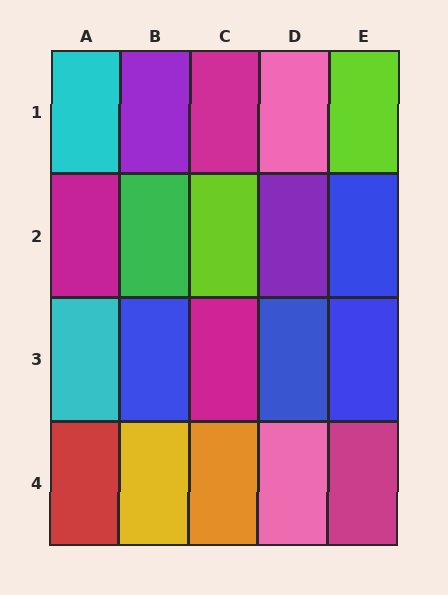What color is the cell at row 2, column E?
Blue.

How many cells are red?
1 cell is red.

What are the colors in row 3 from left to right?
Cyan, blue, magenta, blue, blue.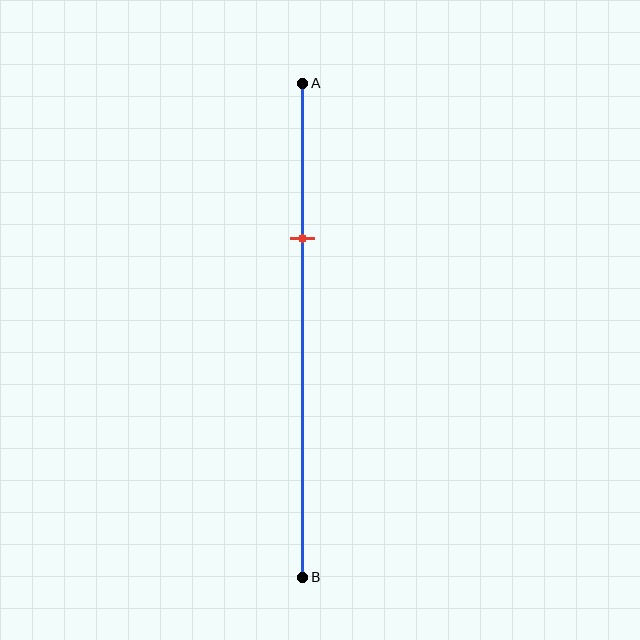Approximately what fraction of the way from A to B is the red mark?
The red mark is approximately 30% of the way from A to B.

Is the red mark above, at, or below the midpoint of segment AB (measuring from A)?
The red mark is above the midpoint of segment AB.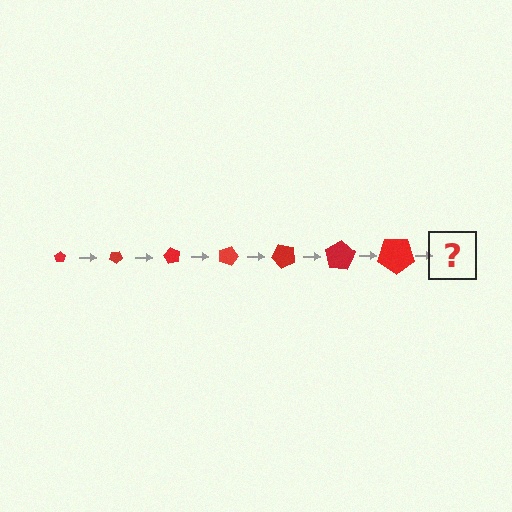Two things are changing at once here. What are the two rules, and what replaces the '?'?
The two rules are that the pentagon grows larger each step and it rotates 30 degrees each step. The '?' should be a pentagon, larger than the previous one and rotated 210 degrees from the start.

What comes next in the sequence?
The next element should be a pentagon, larger than the previous one and rotated 210 degrees from the start.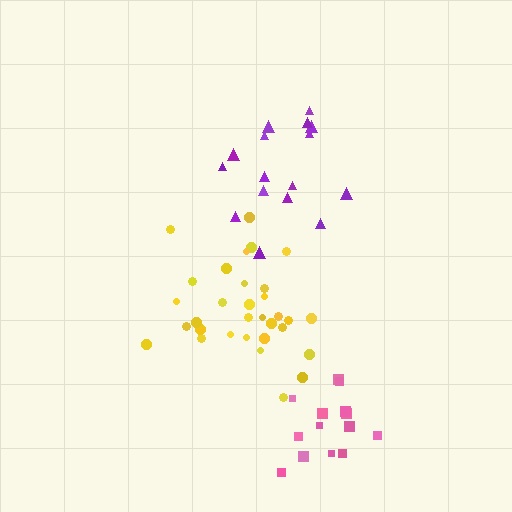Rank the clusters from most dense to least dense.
pink, yellow, purple.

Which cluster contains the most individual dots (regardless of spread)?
Yellow (32).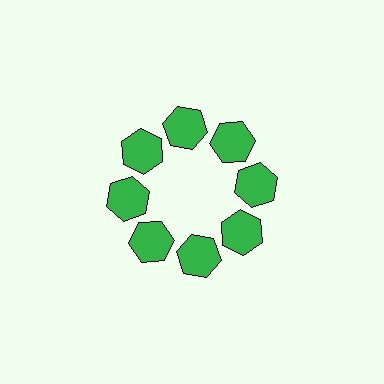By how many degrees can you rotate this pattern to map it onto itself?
The pattern maps onto itself every 45 degrees of rotation.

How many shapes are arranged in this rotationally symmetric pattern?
There are 8 shapes, arranged in 8 groups of 1.